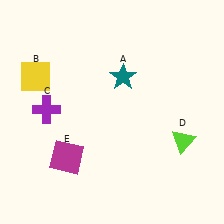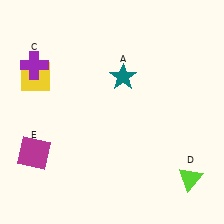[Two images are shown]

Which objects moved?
The objects that moved are: the purple cross (C), the lime triangle (D), the magenta square (E).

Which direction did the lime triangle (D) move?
The lime triangle (D) moved down.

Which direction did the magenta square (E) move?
The magenta square (E) moved left.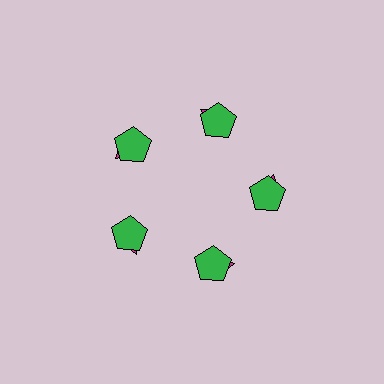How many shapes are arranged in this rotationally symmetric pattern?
There are 10 shapes, arranged in 5 groups of 2.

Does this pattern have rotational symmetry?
Yes, this pattern has 5-fold rotational symmetry. It looks the same after rotating 72 degrees around the center.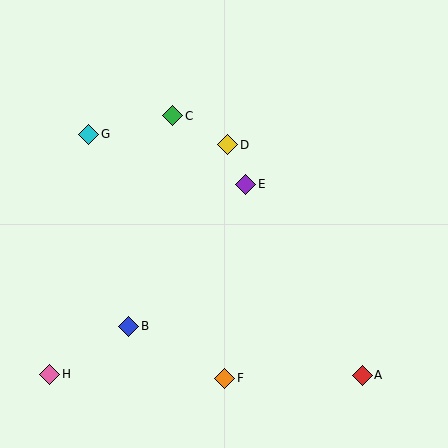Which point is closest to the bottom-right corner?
Point A is closest to the bottom-right corner.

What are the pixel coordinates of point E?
Point E is at (246, 184).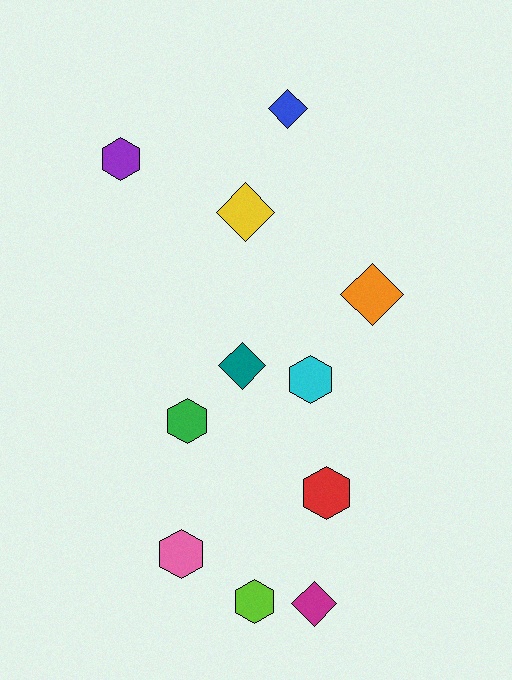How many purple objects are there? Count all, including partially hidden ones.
There is 1 purple object.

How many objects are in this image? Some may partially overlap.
There are 11 objects.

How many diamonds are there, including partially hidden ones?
There are 5 diamonds.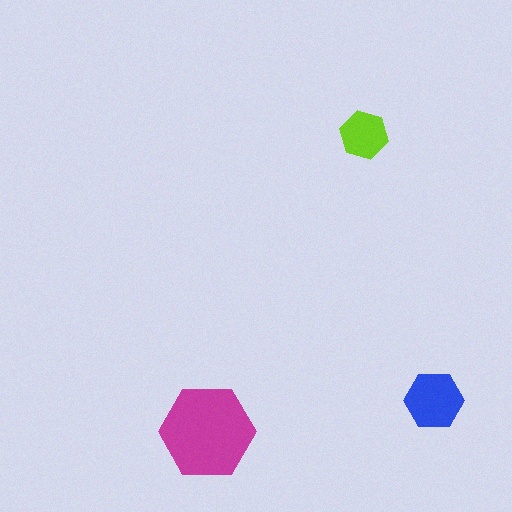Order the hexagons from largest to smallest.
the magenta one, the blue one, the lime one.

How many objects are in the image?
There are 3 objects in the image.